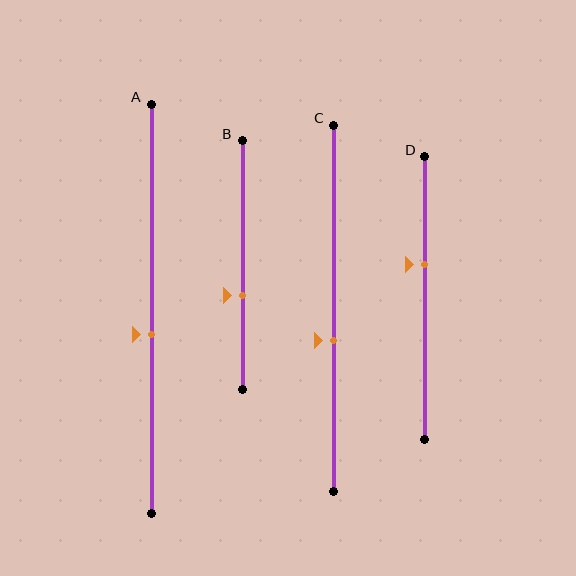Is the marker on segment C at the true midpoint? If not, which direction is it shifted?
No, the marker on segment C is shifted downward by about 9% of the segment length.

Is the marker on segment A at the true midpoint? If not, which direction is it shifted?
No, the marker on segment A is shifted downward by about 6% of the segment length.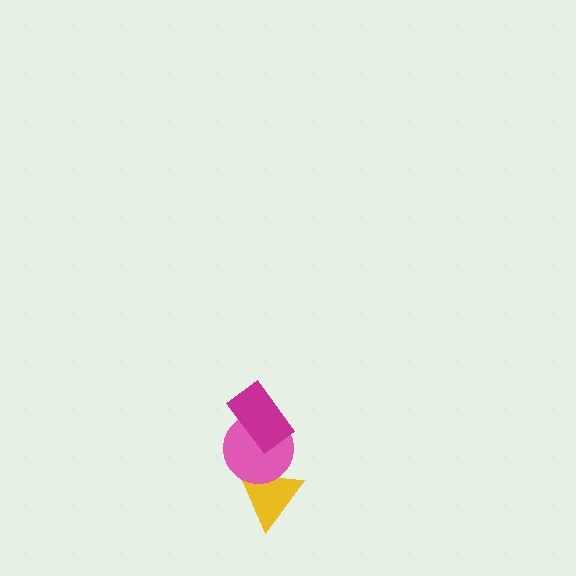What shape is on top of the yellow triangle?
The pink circle is on top of the yellow triangle.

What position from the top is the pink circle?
The pink circle is 2nd from the top.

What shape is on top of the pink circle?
The magenta rectangle is on top of the pink circle.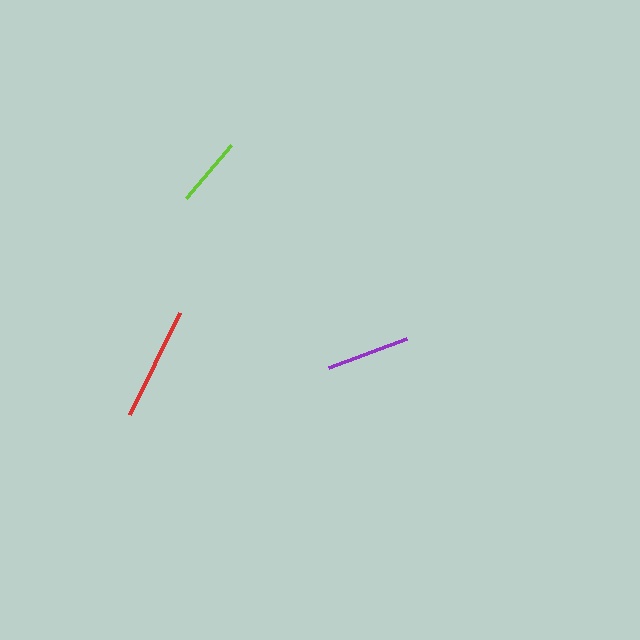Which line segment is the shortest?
The lime line is the shortest at approximately 69 pixels.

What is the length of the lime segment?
The lime segment is approximately 69 pixels long.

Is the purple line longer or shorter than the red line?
The red line is longer than the purple line.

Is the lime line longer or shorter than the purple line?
The purple line is longer than the lime line.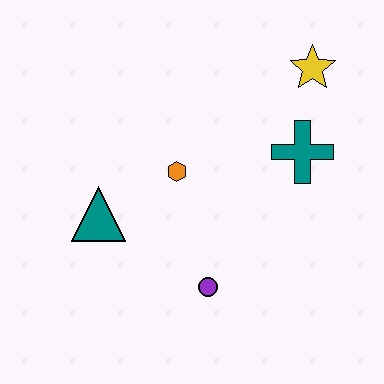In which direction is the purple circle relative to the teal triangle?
The purple circle is to the right of the teal triangle.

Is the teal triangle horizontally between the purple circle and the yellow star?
No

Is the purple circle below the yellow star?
Yes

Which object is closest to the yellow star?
The teal cross is closest to the yellow star.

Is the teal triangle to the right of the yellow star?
No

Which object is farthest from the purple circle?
The yellow star is farthest from the purple circle.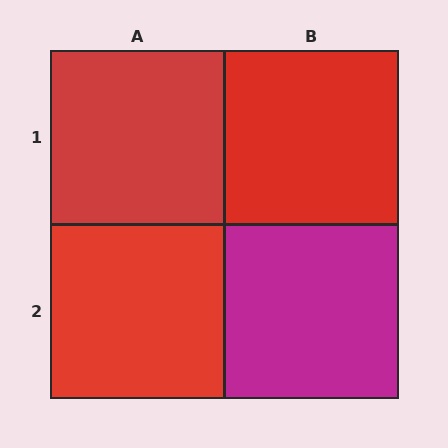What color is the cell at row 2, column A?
Red.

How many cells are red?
3 cells are red.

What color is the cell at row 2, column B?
Magenta.